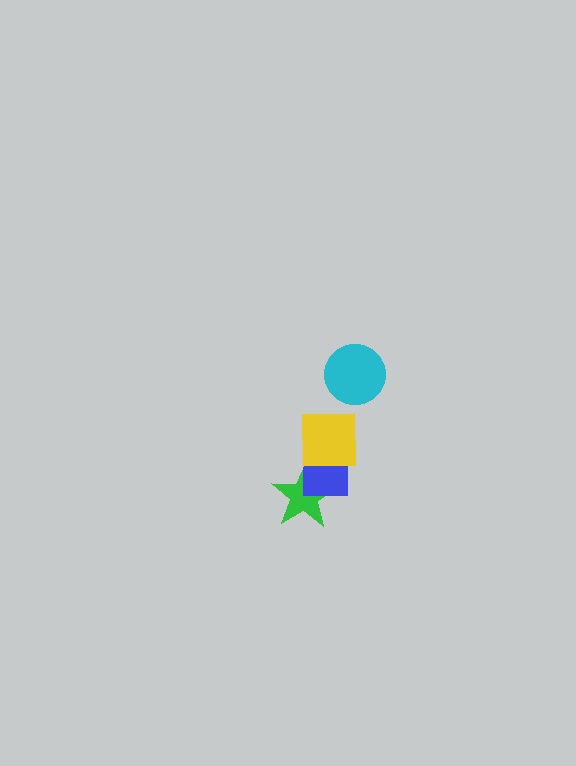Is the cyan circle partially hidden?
No, no other shape covers it.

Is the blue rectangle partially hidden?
Yes, it is partially covered by another shape.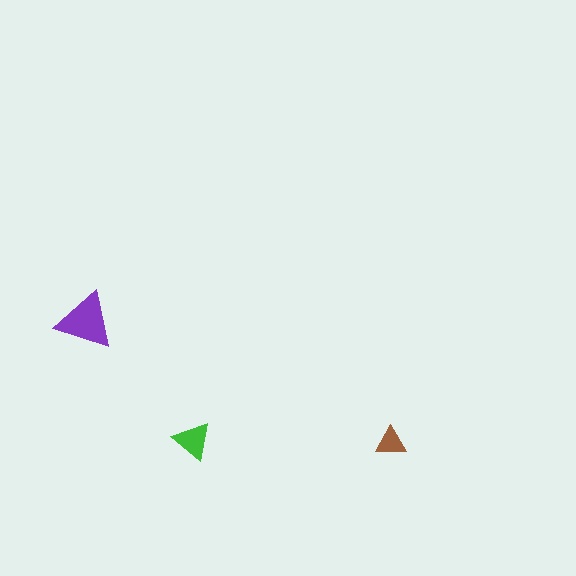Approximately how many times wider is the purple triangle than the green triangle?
About 1.5 times wider.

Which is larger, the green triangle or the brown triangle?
The green one.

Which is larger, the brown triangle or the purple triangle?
The purple one.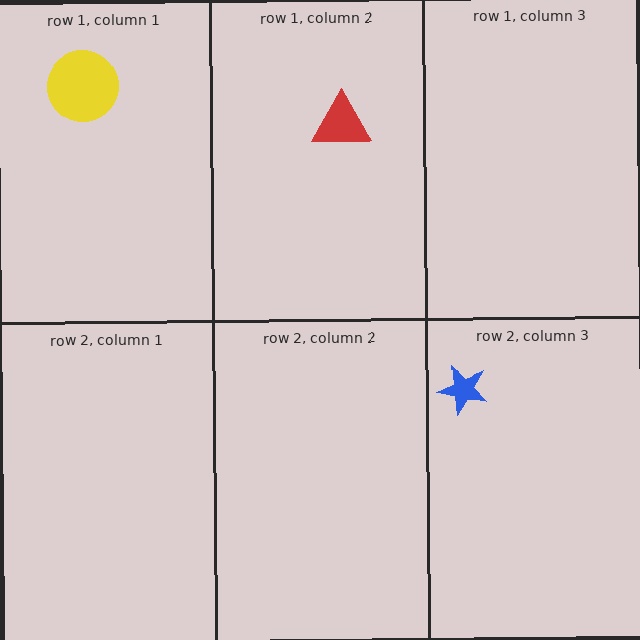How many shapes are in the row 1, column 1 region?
1.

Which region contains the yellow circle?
The row 1, column 1 region.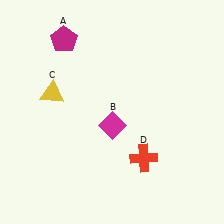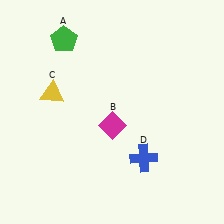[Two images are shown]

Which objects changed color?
A changed from magenta to green. D changed from red to blue.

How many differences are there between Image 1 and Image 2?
There are 2 differences between the two images.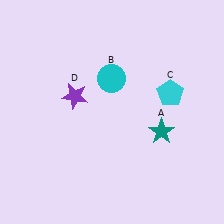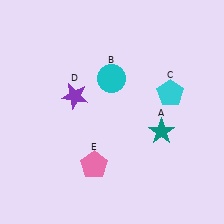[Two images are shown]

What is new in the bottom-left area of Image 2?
A pink pentagon (E) was added in the bottom-left area of Image 2.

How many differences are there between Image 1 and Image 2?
There is 1 difference between the two images.